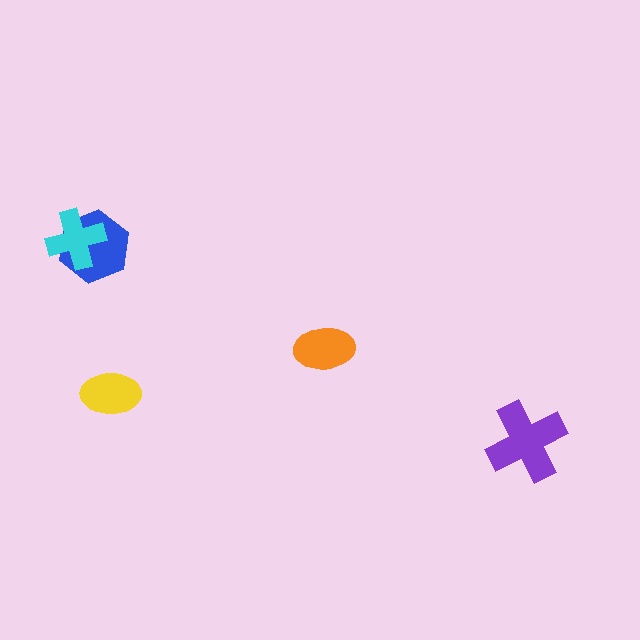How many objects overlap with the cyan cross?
1 object overlaps with the cyan cross.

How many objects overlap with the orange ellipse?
0 objects overlap with the orange ellipse.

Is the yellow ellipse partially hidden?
No, no other shape covers it.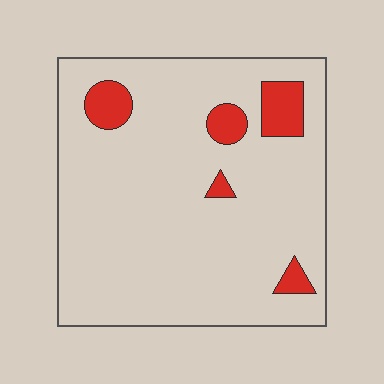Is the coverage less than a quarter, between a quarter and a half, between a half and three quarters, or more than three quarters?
Less than a quarter.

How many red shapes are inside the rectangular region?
5.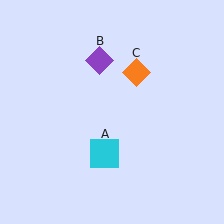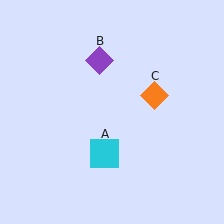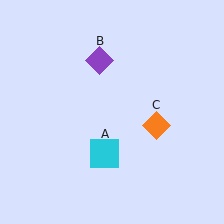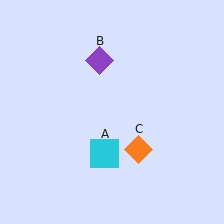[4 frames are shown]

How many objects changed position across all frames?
1 object changed position: orange diamond (object C).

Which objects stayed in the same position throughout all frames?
Cyan square (object A) and purple diamond (object B) remained stationary.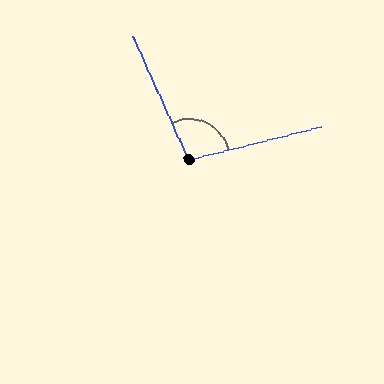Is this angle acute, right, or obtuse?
It is obtuse.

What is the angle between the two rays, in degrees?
Approximately 100 degrees.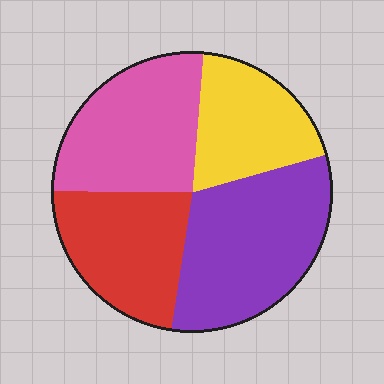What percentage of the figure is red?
Red covers 23% of the figure.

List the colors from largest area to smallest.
From largest to smallest: purple, pink, red, yellow.